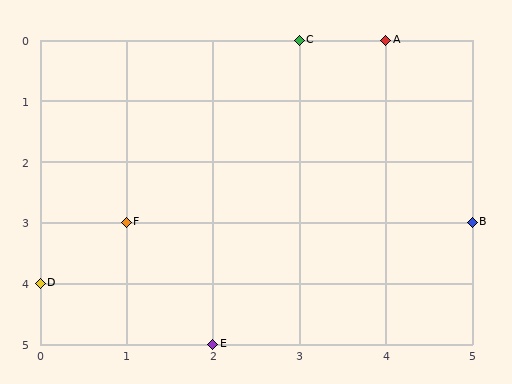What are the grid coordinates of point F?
Point F is at grid coordinates (1, 3).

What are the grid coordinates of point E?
Point E is at grid coordinates (2, 5).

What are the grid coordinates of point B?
Point B is at grid coordinates (5, 3).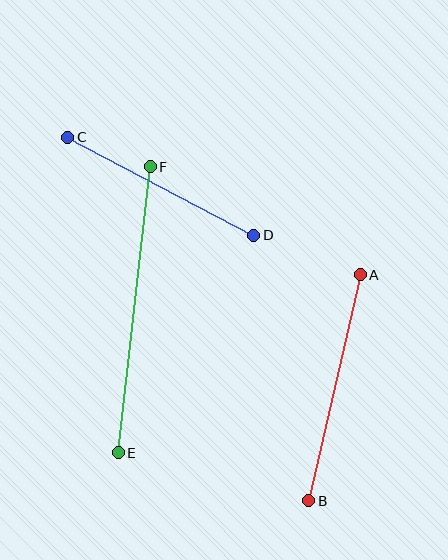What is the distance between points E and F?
The distance is approximately 288 pixels.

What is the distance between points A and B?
The distance is approximately 232 pixels.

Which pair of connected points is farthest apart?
Points E and F are farthest apart.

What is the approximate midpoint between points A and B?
The midpoint is at approximately (335, 388) pixels.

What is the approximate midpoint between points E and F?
The midpoint is at approximately (134, 310) pixels.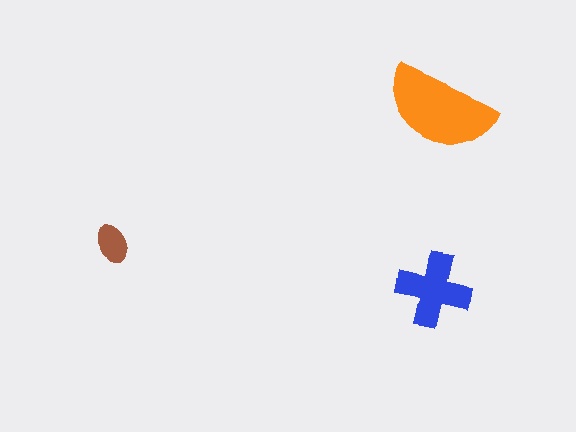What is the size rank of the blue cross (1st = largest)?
2nd.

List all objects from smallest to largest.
The brown ellipse, the blue cross, the orange semicircle.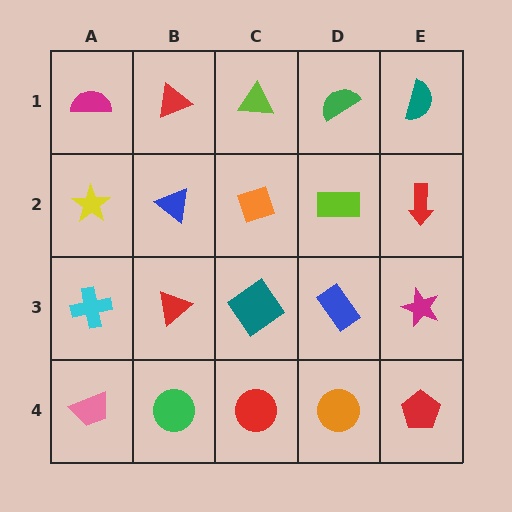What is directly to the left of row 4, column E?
An orange circle.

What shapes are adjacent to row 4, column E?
A magenta star (row 3, column E), an orange circle (row 4, column D).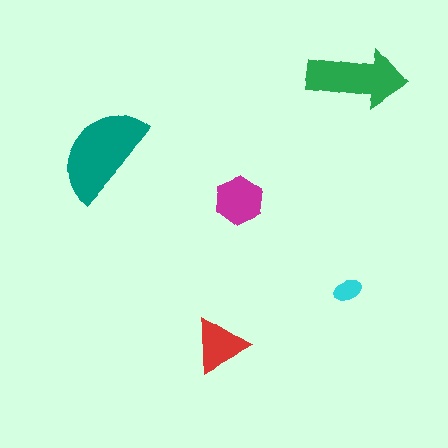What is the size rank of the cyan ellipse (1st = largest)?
5th.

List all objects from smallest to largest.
The cyan ellipse, the red triangle, the magenta hexagon, the green arrow, the teal semicircle.